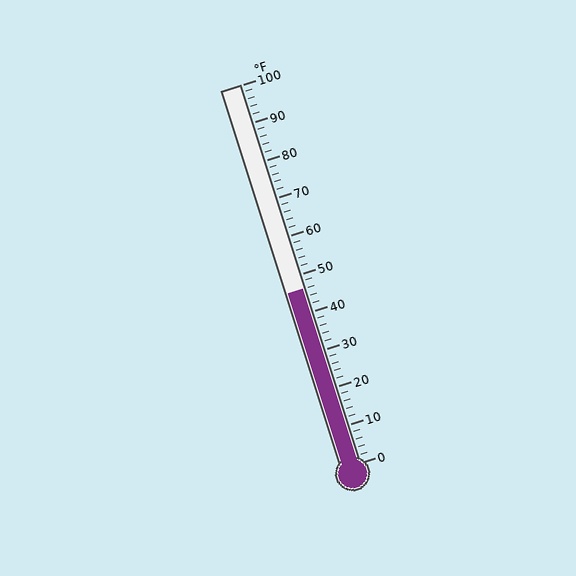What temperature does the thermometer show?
The thermometer shows approximately 46°F.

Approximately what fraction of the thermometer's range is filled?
The thermometer is filled to approximately 45% of its range.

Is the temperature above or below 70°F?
The temperature is below 70°F.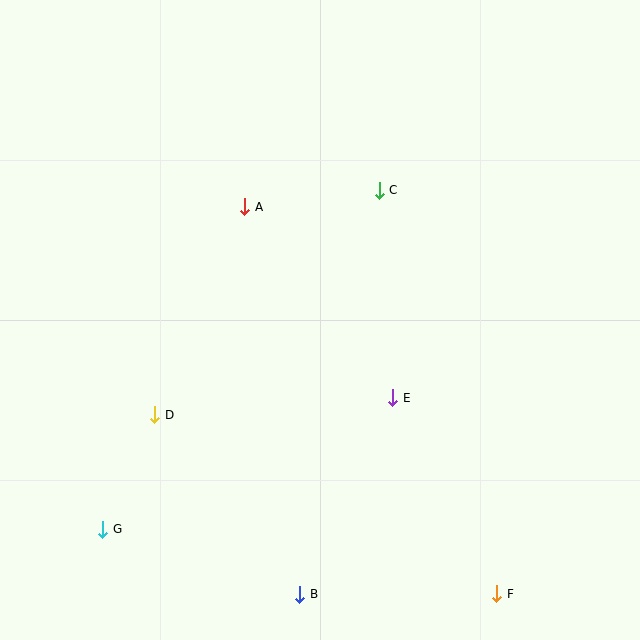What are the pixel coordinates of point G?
Point G is at (103, 529).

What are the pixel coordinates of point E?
Point E is at (393, 398).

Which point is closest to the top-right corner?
Point C is closest to the top-right corner.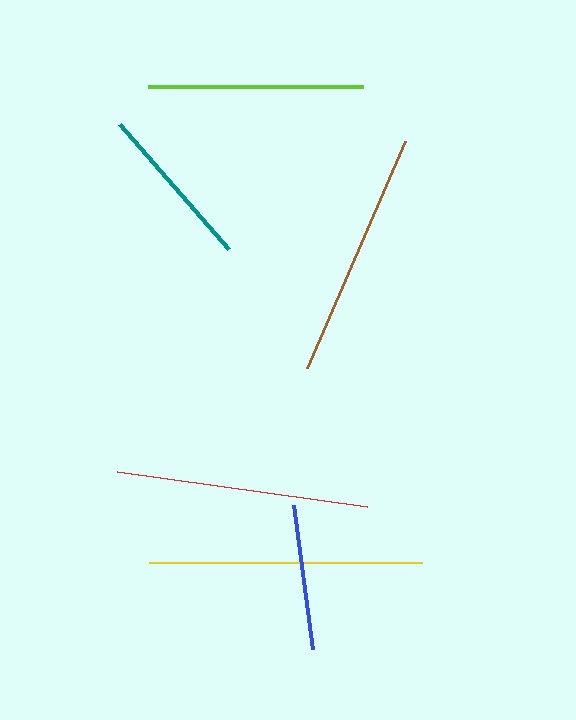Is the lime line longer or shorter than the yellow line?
The yellow line is longer than the lime line.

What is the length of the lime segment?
The lime segment is approximately 214 pixels long.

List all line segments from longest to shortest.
From longest to shortest: yellow, red, brown, lime, teal, blue.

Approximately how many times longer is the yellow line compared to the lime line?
The yellow line is approximately 1.3 times the length of the lime line.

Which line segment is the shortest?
The blue line is the shortest at approximately 146 pixels.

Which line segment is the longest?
The yellow line is the longest at approximately 274 pixels.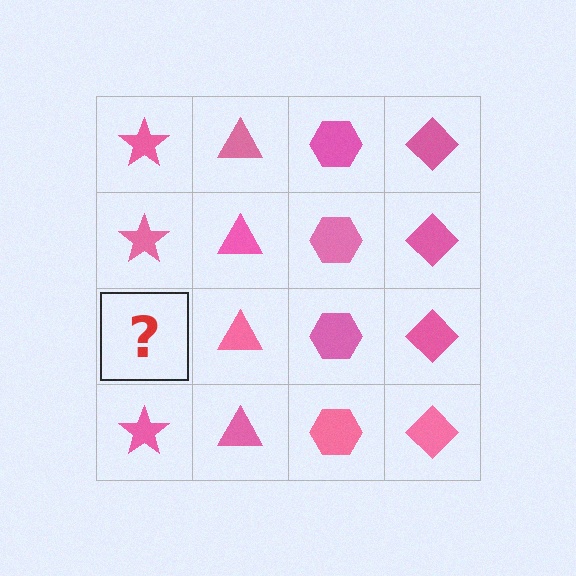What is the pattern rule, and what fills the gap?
The rule is that each column has a consistent shape. The gap should be filled with a pink star.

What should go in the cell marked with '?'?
The missing cell should contain a pink star.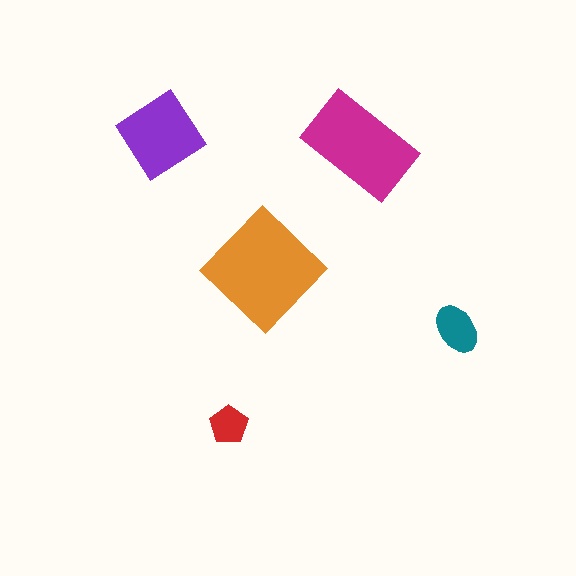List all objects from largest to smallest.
The orange diamond, the magenta rectangle, the purple diamond, the teal ellipse, the red pentagon.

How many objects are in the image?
There are 5 objects in the image.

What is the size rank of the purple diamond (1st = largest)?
3rd.